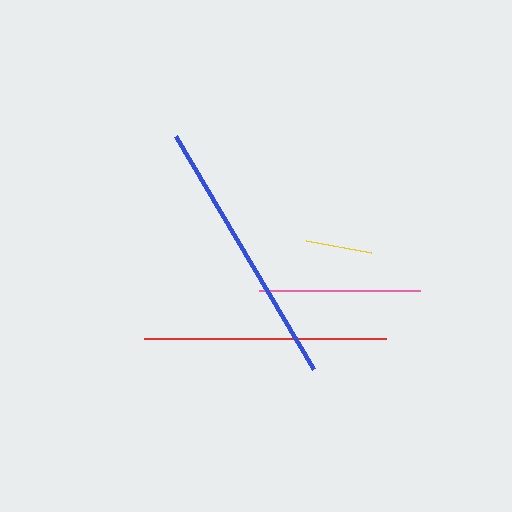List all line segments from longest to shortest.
From longest to shortest: blue, red, pink, yellow.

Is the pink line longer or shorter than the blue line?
The blue line is longer than the pink line.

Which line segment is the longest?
The blue line is the longest at approximately 270 pixels.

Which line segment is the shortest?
The yellow line is the shortest at approximately 66 pixels.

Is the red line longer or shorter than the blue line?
The blue line is longer than the red line.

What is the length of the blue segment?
The blue segment is approximately 270 pixels long.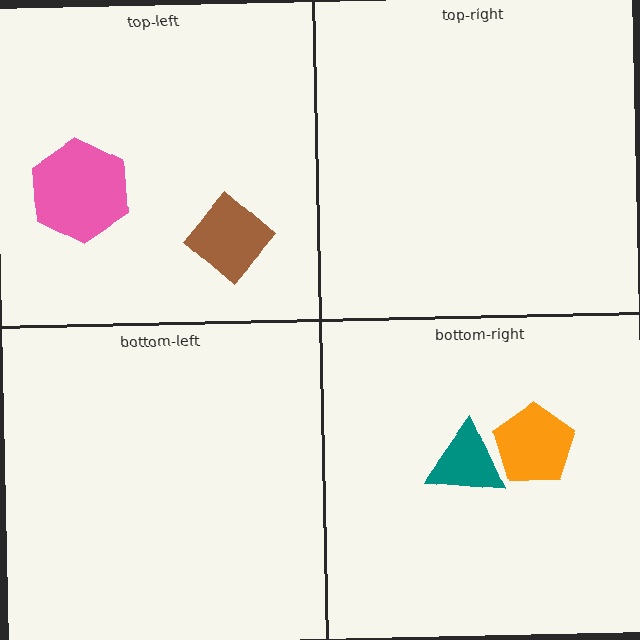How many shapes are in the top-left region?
2.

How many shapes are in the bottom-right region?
2.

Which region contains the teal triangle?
The bottom-right region.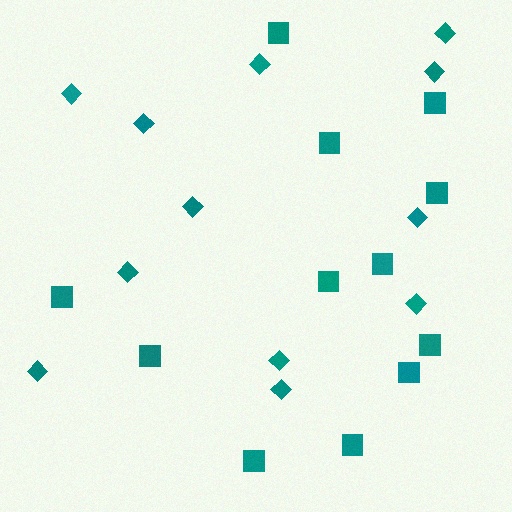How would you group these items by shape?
There are 2 groups: one group of squares (12) and one group of diamonds (12).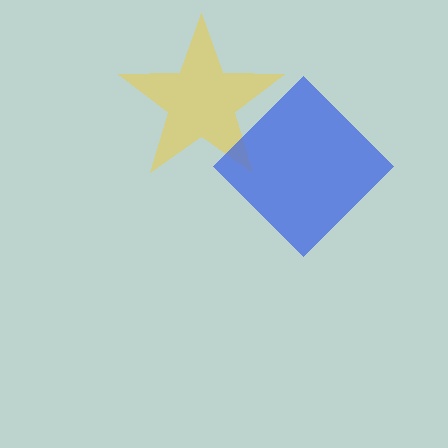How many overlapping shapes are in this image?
There are 2 overlapping shapes in the image.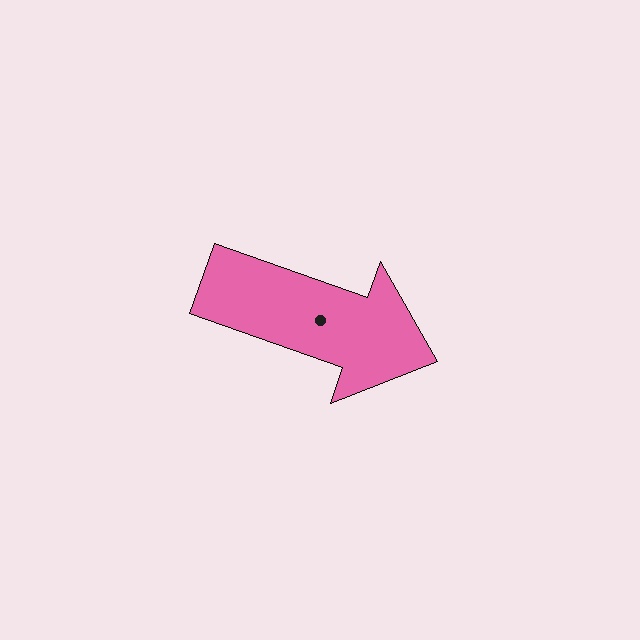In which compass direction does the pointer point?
East.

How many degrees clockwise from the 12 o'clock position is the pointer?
Approximately 109 degrees.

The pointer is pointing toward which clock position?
Roughly 4 o'clock.